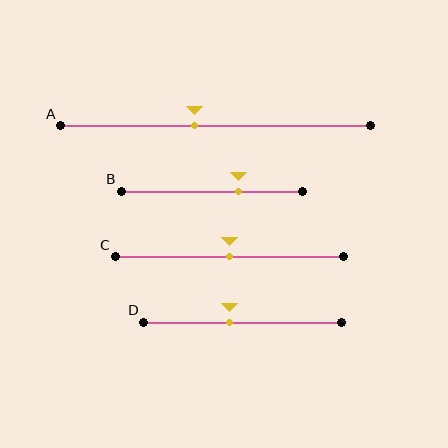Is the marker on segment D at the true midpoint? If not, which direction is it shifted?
No, the marker on segment D is shifted to the left by about 6% of the segment length.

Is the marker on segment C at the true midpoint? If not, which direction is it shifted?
Yes, the marker on segment C is at the true midpoint.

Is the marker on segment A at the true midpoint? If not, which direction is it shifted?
No, the marker on segment A is shifted to the left by about 7% of the segment length.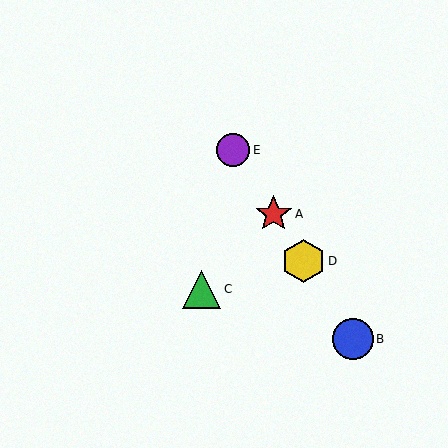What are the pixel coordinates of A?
Object A is at (274, 214).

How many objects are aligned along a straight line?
4 objects (A, B, D, E) are aligned along a straight line.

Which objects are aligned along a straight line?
Objects A, B, D, E are aligned along a straight line.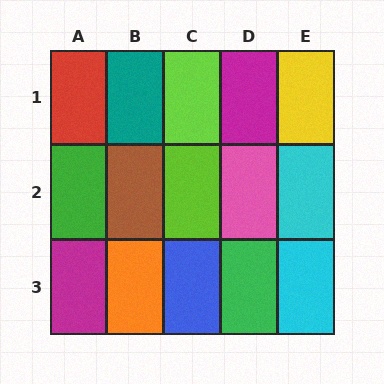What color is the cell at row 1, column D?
Magenta.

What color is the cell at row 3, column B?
Orange.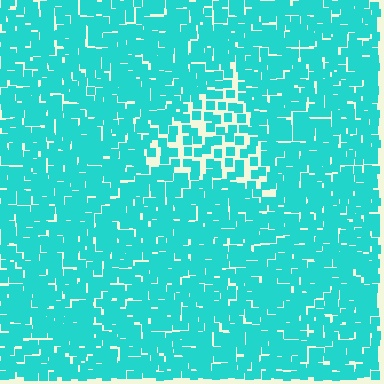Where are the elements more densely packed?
The elements are more densely packed outside the triangle boundary.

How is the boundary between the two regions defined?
The boundary is defined by a change in element density (approximately 2.0x ratio). All elements are the same color, size, and shape.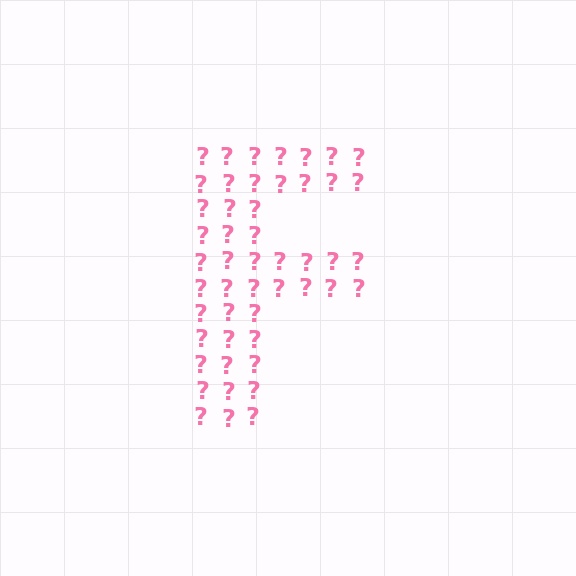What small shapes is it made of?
It is made of small question marks.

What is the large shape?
The large shape is the letter F.